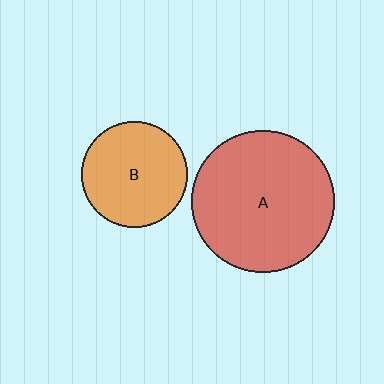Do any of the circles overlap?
No, none of the circles overlap.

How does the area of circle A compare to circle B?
Approximately 1.8 times.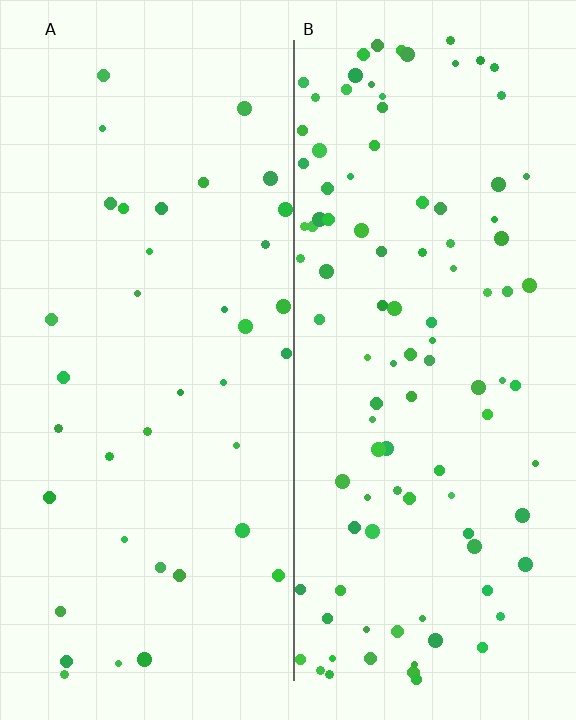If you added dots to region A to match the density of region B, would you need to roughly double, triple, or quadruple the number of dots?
Approximately triple.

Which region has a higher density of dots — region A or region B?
B (the right).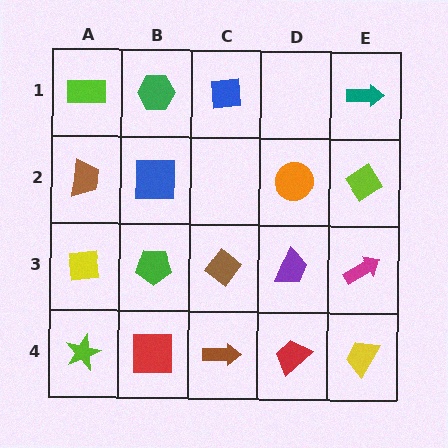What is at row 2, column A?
A brown trapezoid.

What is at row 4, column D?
A red trapezoid.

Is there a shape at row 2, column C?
No, that cell is empty.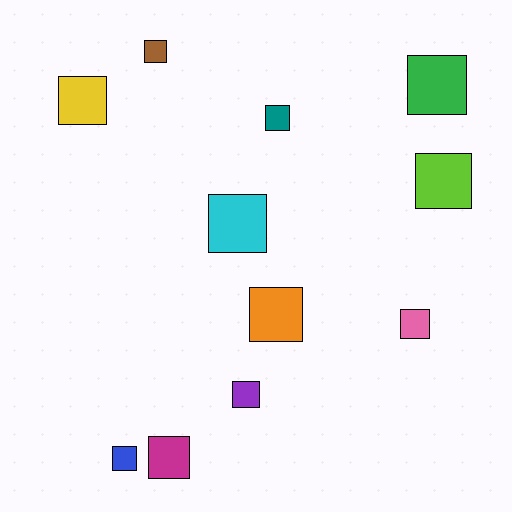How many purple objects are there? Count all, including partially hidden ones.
There is 1 purple object.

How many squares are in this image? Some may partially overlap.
There are 11 squares.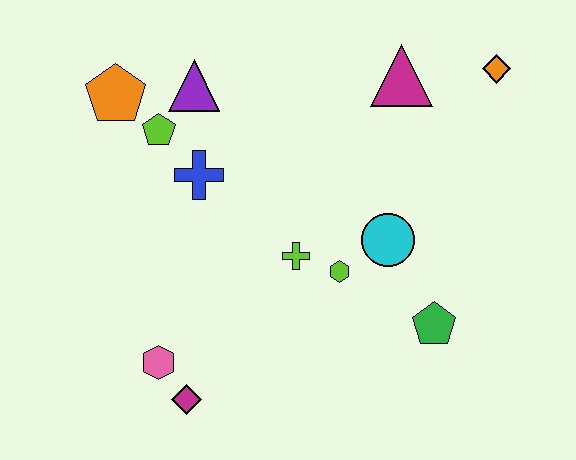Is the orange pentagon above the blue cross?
Yes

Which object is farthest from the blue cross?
The orange diamond is farthest from the blue cross.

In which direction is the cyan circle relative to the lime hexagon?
The cyan circle is to the right of the lime hexagon.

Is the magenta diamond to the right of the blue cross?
No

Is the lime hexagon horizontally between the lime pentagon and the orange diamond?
Yes